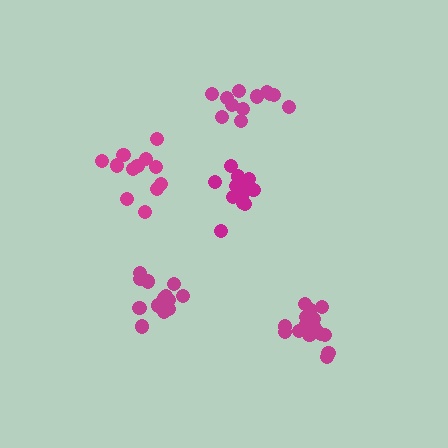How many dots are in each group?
Group 1: 12 dots, Group 2: 15 dots, Group 3: 12 dots, Group 4: 16 dots, Group 5: 13 dots (68 total).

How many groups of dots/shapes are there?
There are 5 groups.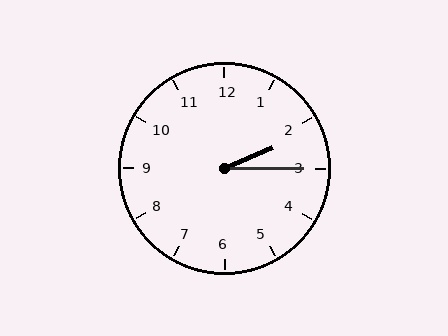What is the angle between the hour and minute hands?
Approximately 22 degrees.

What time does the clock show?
2:15.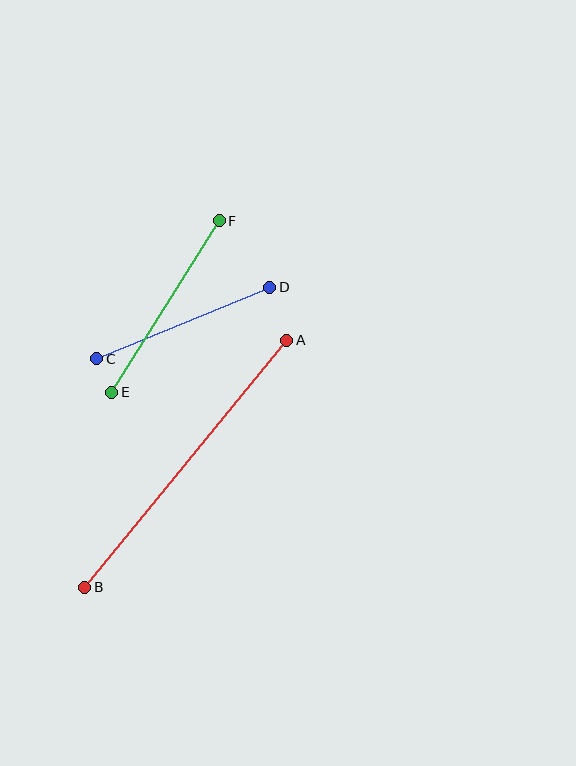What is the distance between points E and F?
The distance is approximately 202 pixels.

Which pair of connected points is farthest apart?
Points A and B are farthest apart.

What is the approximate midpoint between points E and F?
The midpoint is at approximately (166, 307) pixels.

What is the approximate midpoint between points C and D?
The midpoint is at approximately (183, 323) pixels.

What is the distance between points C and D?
The distance is approximately 187 pixels.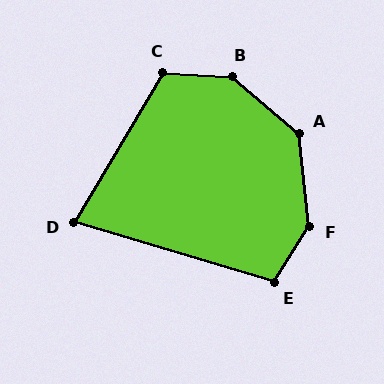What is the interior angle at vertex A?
Approximately 136 degrees (obtuse).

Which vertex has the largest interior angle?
B, at approximately 142 degrees.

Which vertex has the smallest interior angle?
D, at approximately 76 degrees.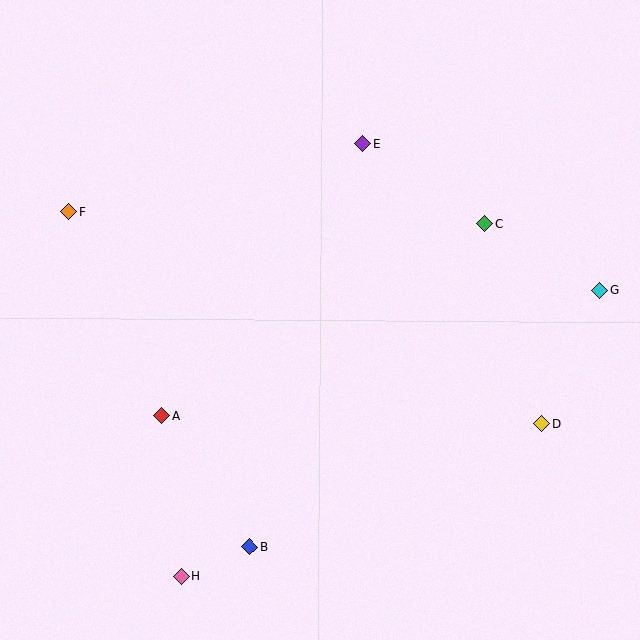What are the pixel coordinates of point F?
Point F is at (68, 212).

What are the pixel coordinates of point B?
Point B is at (250, 547).